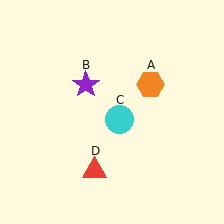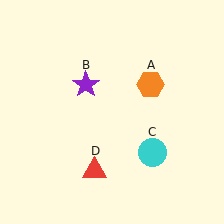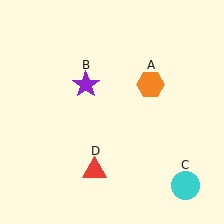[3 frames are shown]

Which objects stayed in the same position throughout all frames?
Orange hexagon (object A) and purple star (object B) and red triangle (object D) remained stationary.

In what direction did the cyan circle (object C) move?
The cyan circle (object C) moved down and to the right.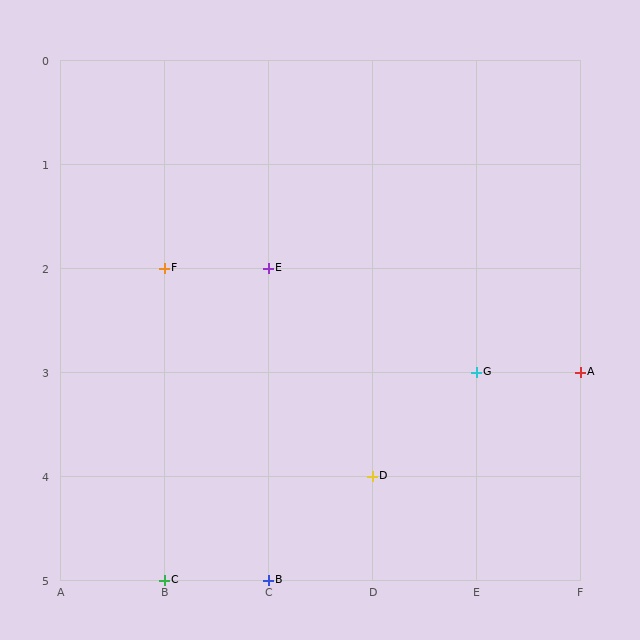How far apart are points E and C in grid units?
Points E and C are 1 column and 3 rows apart (about 3.2 grid units diagonally).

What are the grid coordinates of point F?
Point F is at grid coordinates (B, 2).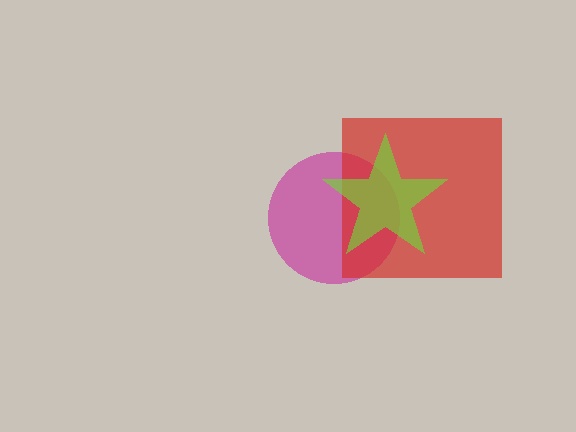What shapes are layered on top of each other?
The layered shapes are: a magenta circle, a red square, a lime star.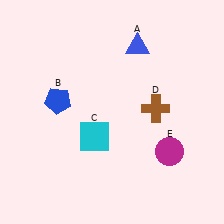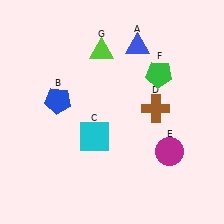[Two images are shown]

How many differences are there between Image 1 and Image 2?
There are 2 differences between the two images.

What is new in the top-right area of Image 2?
A green pentagon (F) was added in the top-right area of Image 2.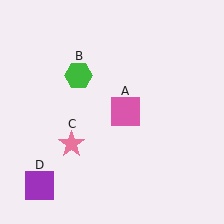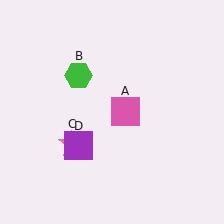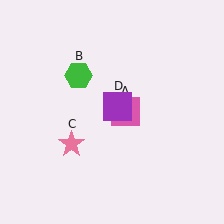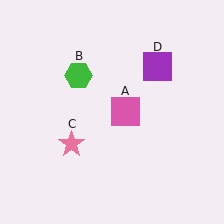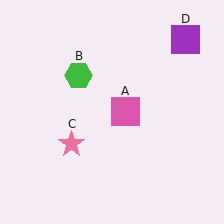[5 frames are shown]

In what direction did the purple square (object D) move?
The purple square (object D) moved up and to the right.